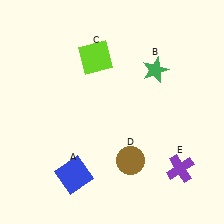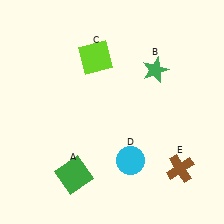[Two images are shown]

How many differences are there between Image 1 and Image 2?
There are 3 differences between the two images.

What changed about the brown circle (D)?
In Image 1, D is brown. In Image 2, it changed to cyan.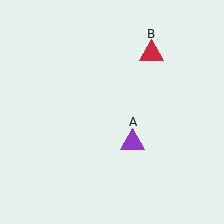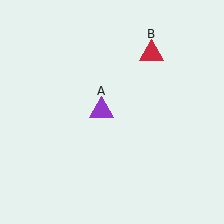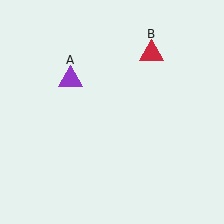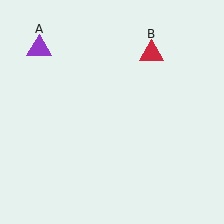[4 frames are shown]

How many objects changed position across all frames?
1 object changed position: purple triangle (object A).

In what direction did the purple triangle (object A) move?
The purple triangle (object A) moved up and to the left.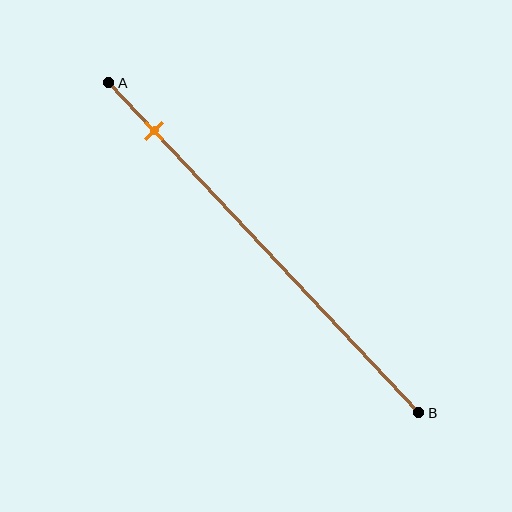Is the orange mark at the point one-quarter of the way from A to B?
No, the mark is at about 15% from A, not at the 25% one-quarter point.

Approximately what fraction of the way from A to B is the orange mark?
The orange mark is approximately 15% of the way from A to B.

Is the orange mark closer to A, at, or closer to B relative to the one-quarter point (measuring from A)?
The orange mark is closer to point A than the one-quarter point of segment AB.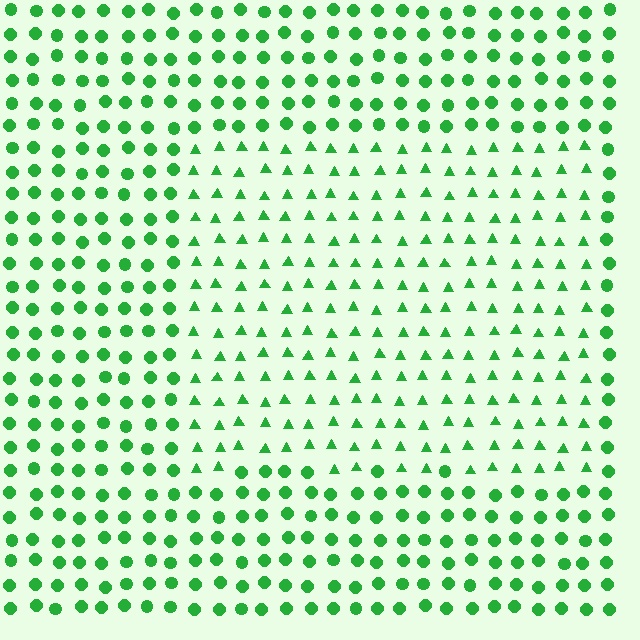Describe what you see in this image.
The image is filled with small green elements arranged in a uniform grid. A rectangle-shaped region contains triangles, while the surrounding area contains circles. The boundary is defined purely by the change in element shape.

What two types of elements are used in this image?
The image uses triangles inside the rectangle region and circles outside it.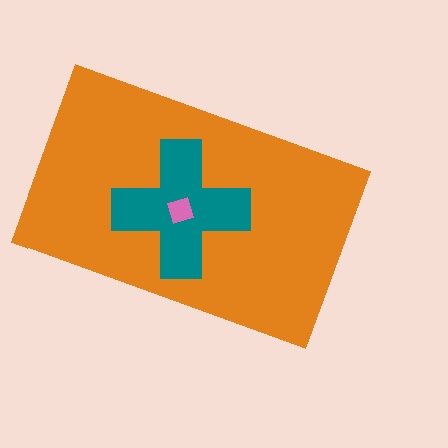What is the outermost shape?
The orange rectangle.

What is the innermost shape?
The pink diamond.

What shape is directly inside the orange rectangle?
The teal cross.